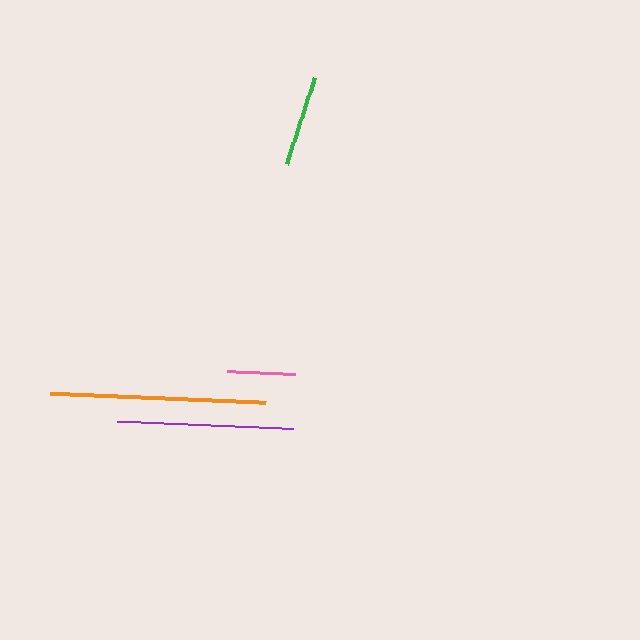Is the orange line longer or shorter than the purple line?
The orange line is longer than the purple line.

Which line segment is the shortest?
The pink line is the shortest at approximately 68 pixels.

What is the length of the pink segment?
The pink segment is approximately 68 pixels long.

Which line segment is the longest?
The orange line is the longest at approximately 215 pixels.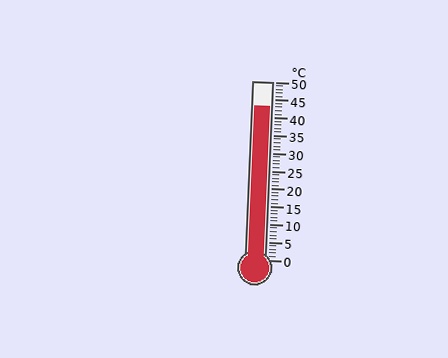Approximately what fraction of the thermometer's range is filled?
The thermometer is filled to approximately 85% of its range.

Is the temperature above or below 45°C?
The temperature is below 45°C.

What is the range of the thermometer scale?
The thermometer scale ranges from 0°C to 50°C.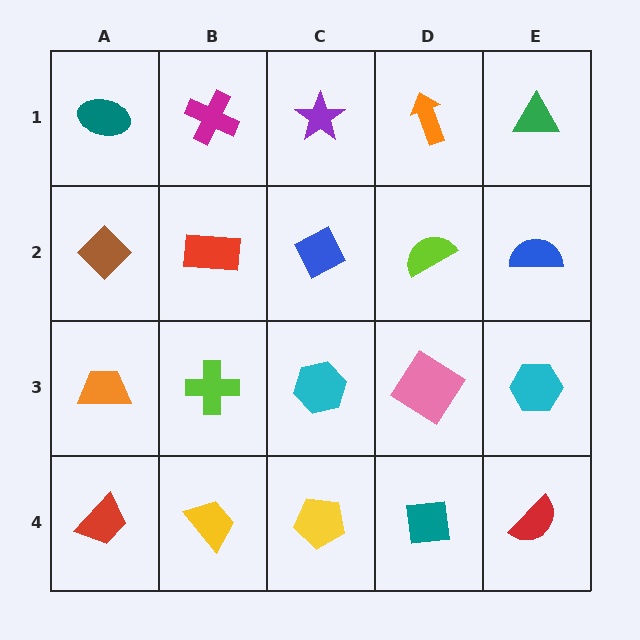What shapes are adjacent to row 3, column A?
A brown diamond (row 2, column A), a red trapezoid (row 4, column A), a lime cross (row 3, column B).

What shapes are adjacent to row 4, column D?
A pink diamond (row 3, column D), a yellow pentagon (row 4, column C), a red semicircle (row 4, column E).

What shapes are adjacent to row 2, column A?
A teal ellipse (row 1, column A), an orange trapezoid (row 3, column A), a red rectangle (row 2, column B).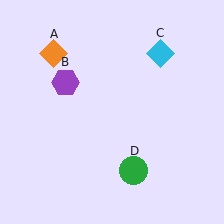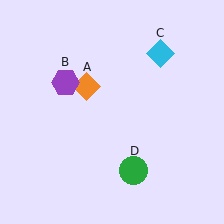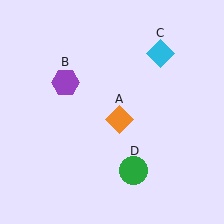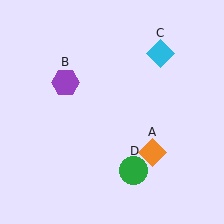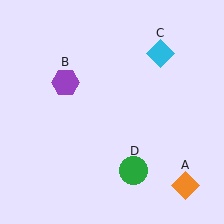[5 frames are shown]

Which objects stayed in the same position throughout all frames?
Purple hexagon (object B) and cyan diamond (object C) and green circle (object D) remained stationary.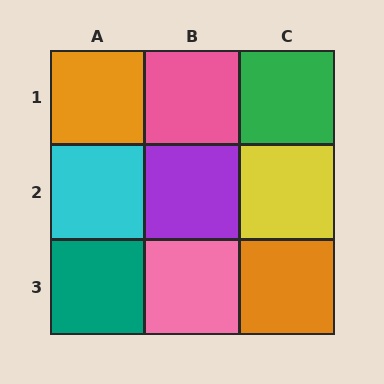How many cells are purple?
1 cell is purple.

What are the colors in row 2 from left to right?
Cyan, purple, yellow.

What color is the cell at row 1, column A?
Orange.